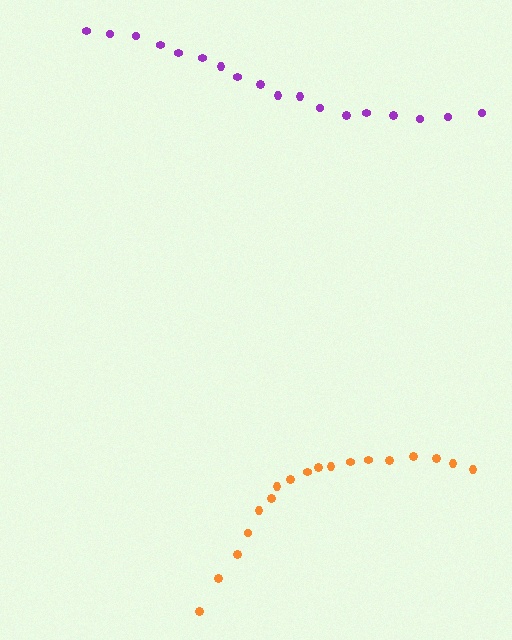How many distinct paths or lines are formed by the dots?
There are 2 distinct paths.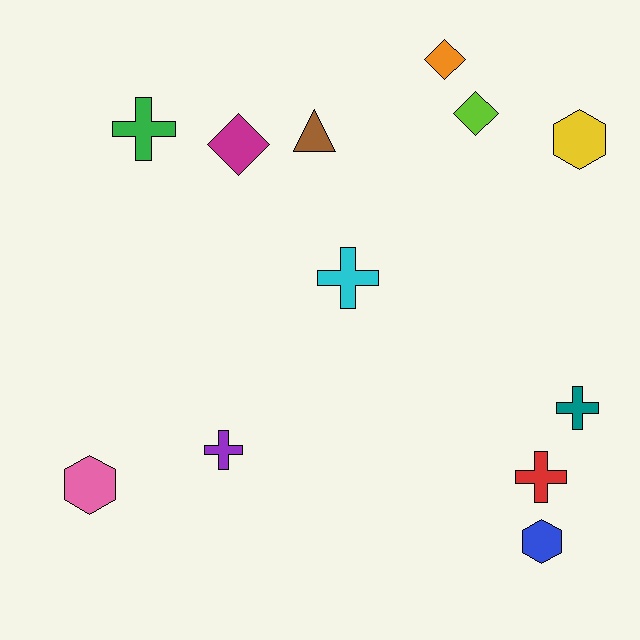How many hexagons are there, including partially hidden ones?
There are 3 hexagons.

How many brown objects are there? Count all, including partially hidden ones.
There is 1 brown object.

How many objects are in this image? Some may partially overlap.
There are 12 objects.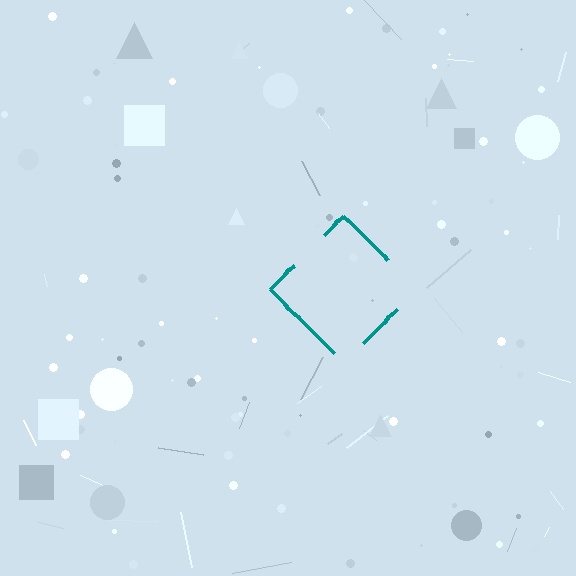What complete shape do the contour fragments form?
The contour fragments form a diamond.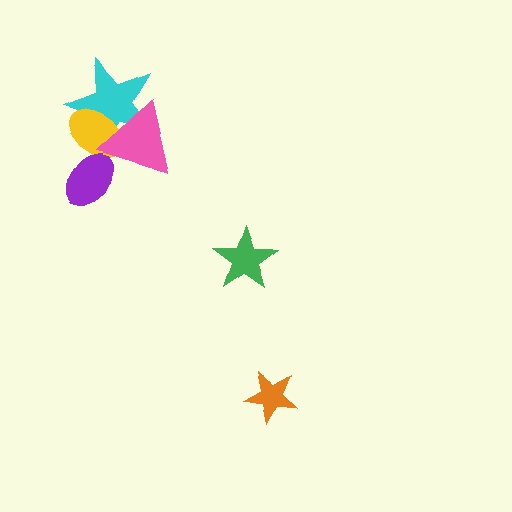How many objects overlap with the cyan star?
2 objects overlap with the cyan star.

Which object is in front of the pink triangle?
The purple ellipse is in front of the pink triangle.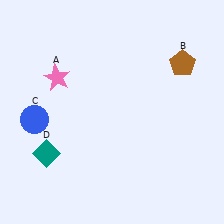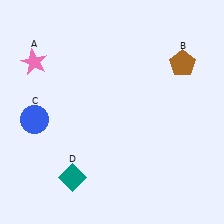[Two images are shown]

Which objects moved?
The objects that moved are: the pink star (A), the teal diamond (D).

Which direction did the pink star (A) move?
The pink star (A) moved left.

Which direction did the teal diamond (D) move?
The teal diamond (D) moved right.